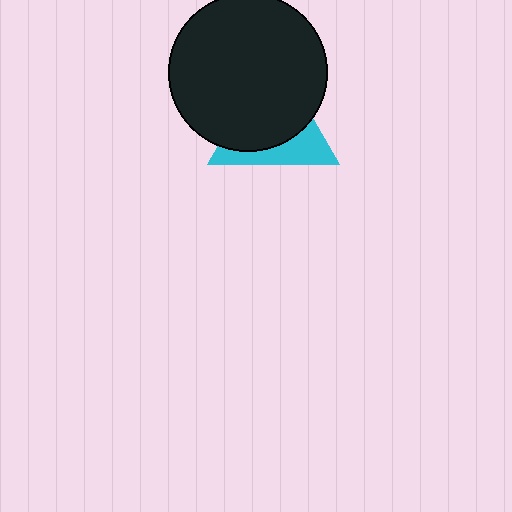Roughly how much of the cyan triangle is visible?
A small part of it is visible (roughly 36%).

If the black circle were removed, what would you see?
You would see the complete cyan triangle.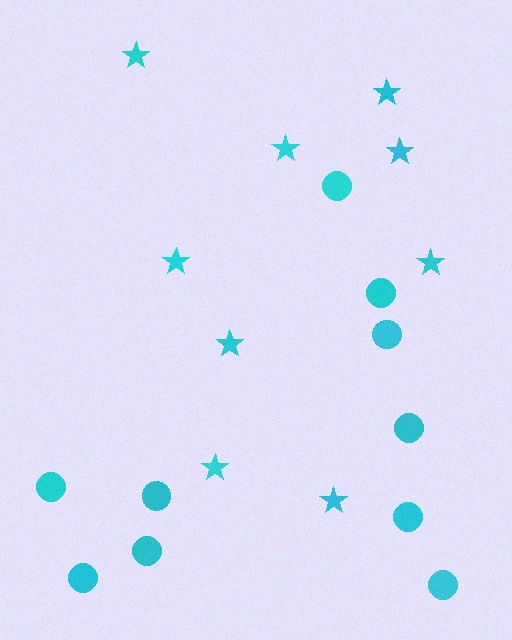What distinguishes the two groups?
There are 2 groups: one group of circles (10) and one group of stars (9).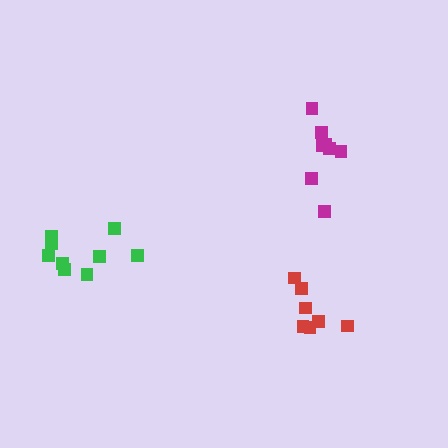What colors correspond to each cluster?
The clusters are colored: green, red, magenta.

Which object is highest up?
The magenta cluster is topmost.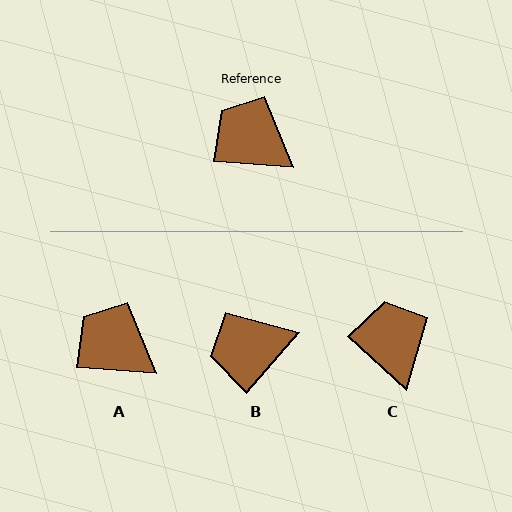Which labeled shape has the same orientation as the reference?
A.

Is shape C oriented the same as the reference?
No, it is off by about 38 degrees.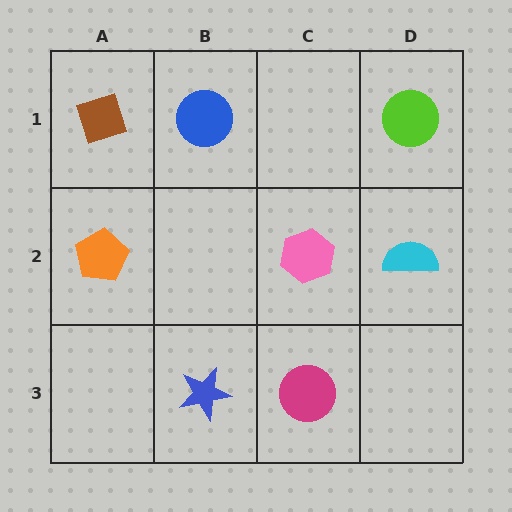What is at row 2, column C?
A pink hexagon.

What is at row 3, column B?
A blue star.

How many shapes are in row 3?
2 shapes.